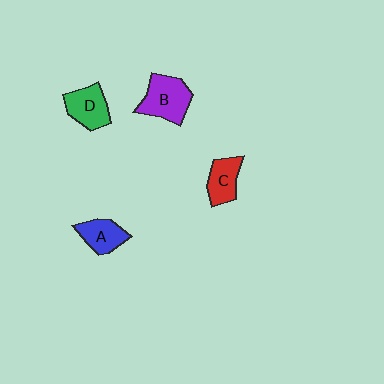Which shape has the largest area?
Shape B (purple).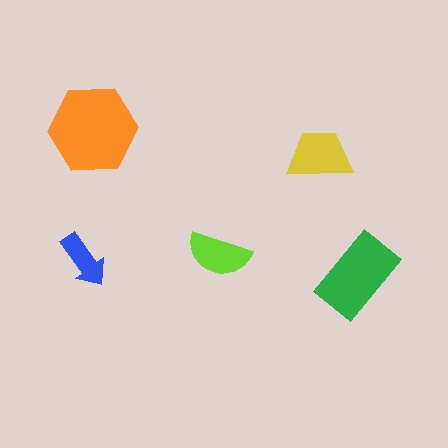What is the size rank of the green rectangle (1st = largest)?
2nd.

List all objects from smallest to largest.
The blue arrow, the lime semicircle, the yellow trapezoid, the green rectangle, the orange hexagon.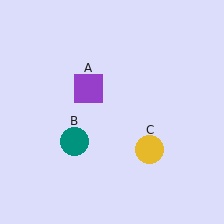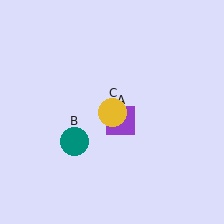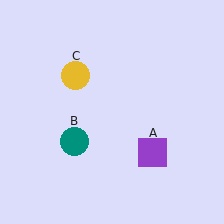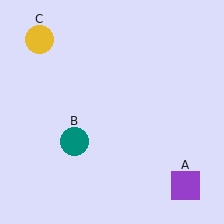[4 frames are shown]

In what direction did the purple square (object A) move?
The purple square (object A) moved down and to the right.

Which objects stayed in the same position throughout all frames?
Teal circle (object B) remained stationary.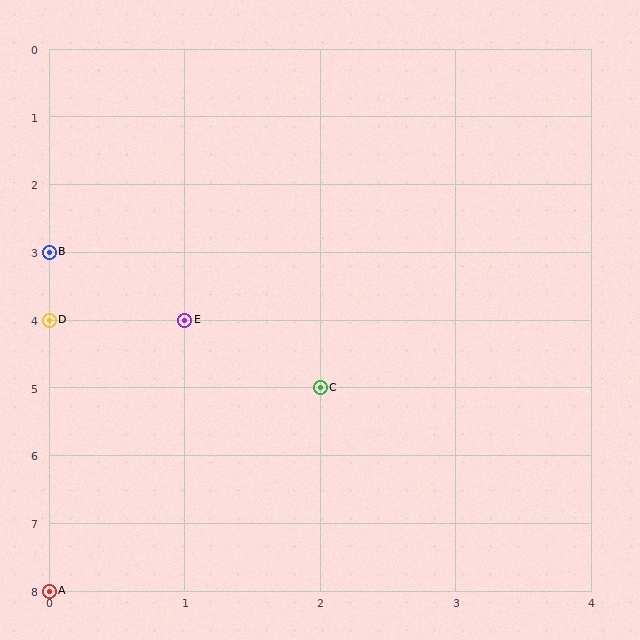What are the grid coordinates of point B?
Point B is at grid coordinates (0, 3).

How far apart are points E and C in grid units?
Points E and C are 1 column and 1 row apart (about 1.4 grid units diagonally).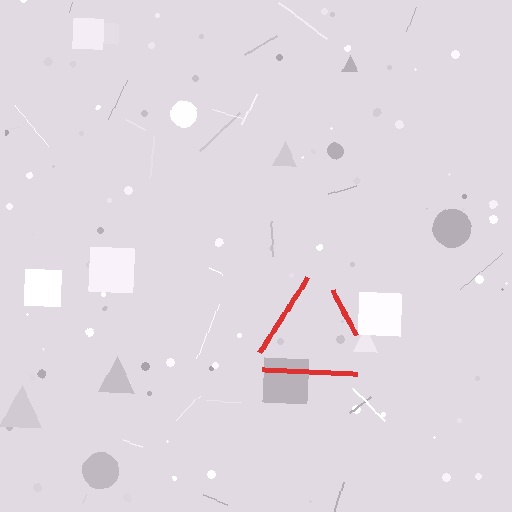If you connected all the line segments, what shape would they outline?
They would outline a triangle.